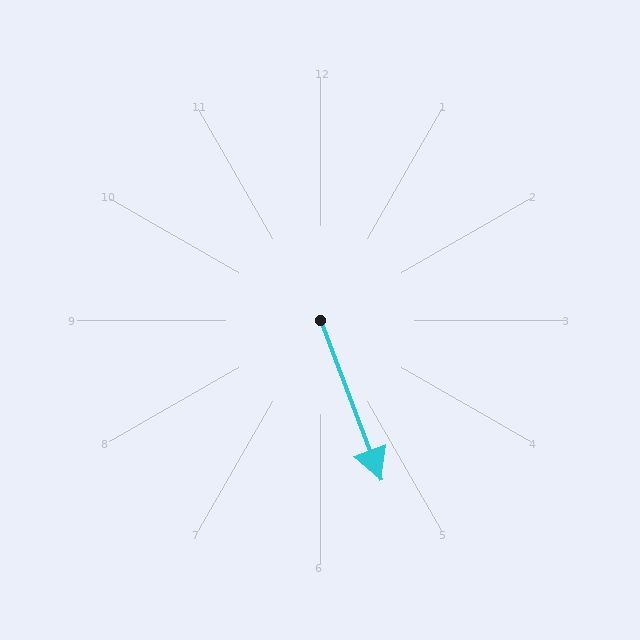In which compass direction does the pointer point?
South.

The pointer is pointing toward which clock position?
Roughly 5 o'clock.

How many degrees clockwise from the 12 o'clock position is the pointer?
Approximately 159 degrees.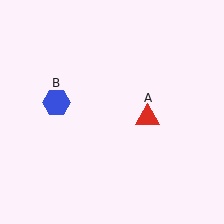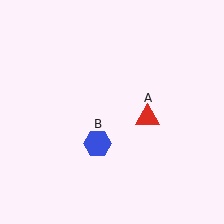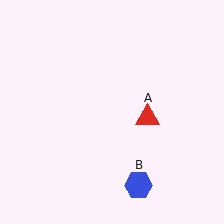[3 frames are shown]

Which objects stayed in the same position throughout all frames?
Red triangle (object A) remained stationary.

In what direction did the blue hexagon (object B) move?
The blue hexagon (object B) moved down and to the right.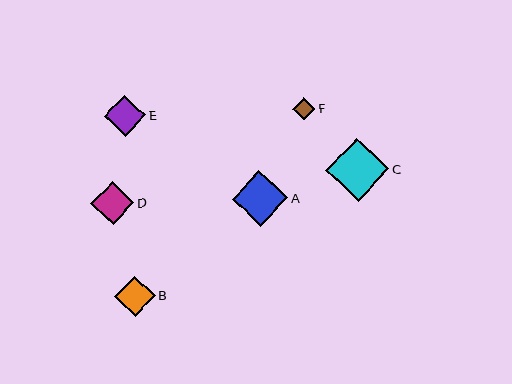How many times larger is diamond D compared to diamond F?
Diamond D is approximately 2.0 times the size of diamond F.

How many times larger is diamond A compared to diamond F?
Diamond A is approximately 2.5 times the size of diamond F.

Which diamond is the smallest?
Diamond F is the smallest with a size of approximately 22 pixels.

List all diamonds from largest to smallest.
From largest to smallest: C, A, D, B, E, F.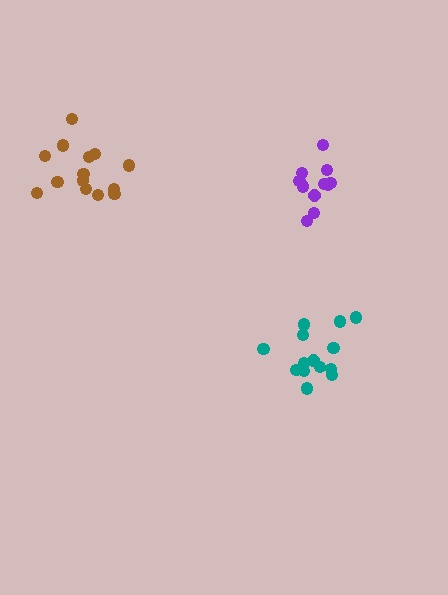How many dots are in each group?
Group 1: 11 dots, Group 2: 14 dots, Group 3: 15 dots (40 total).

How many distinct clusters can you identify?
There are 3 distinct clusters.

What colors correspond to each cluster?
The clusters are colored: purple, brown, teal.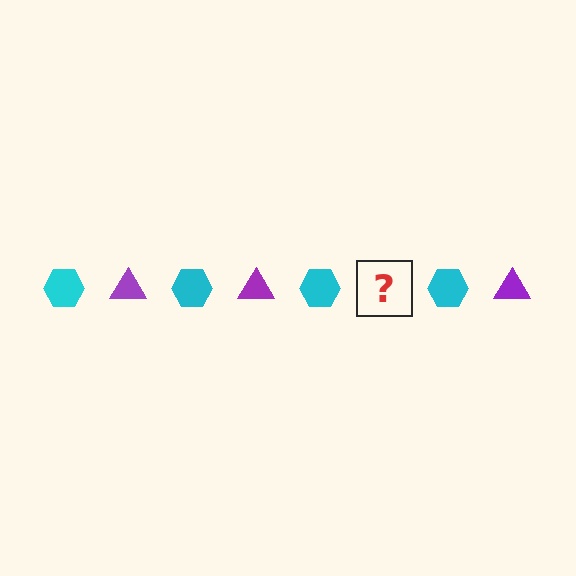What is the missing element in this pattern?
The missing element is a purple triangle.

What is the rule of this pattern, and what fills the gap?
The rule is that the pattern alternates between cyan hexagon and purple triangle. The gap should be filled with a purple triangle.